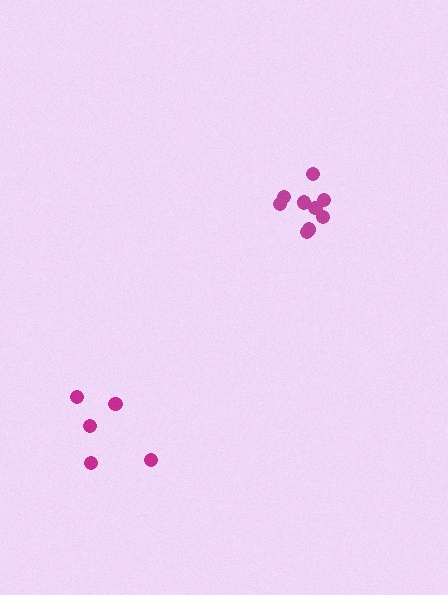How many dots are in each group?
Group 1: 5 dots, Group 2: 10 dots (15 total).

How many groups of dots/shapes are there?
There are 2 groups.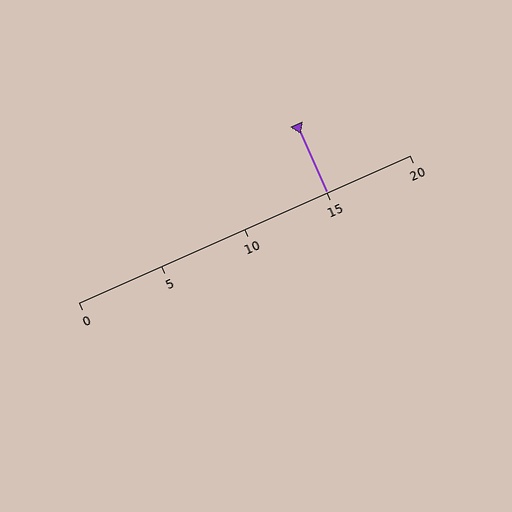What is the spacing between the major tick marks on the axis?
The major ticks are spaced 5 apart.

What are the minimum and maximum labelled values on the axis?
The axis runs from 0 to 20.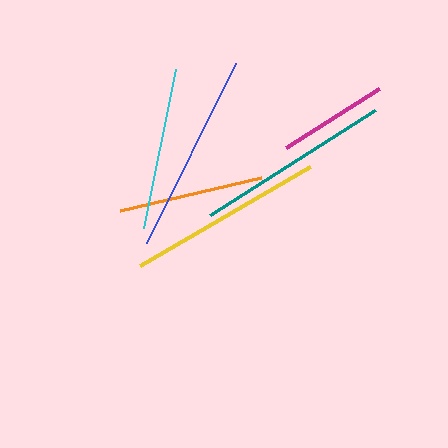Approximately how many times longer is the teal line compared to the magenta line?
The teal line is approximately 1.8 times the length of the magenta line.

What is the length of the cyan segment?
The cyan segment is approximately 162 pixels long.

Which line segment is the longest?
The blue line is the longest at approximately 201 pixels.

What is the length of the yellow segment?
The yellow segment is approximately 197 pixels long.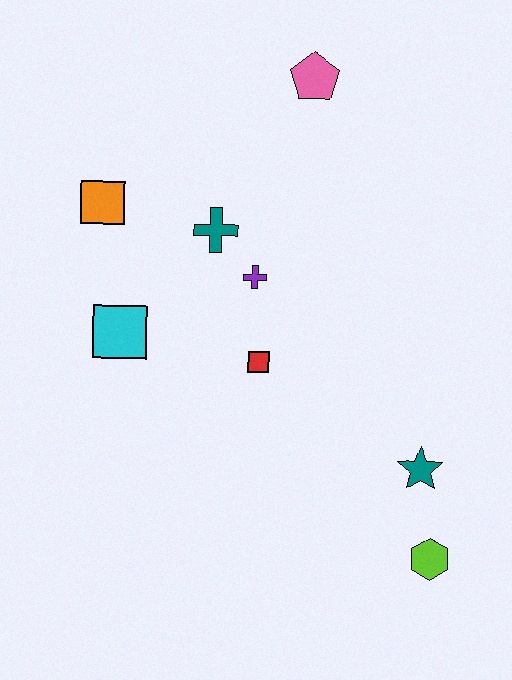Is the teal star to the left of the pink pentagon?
No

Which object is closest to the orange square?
The teal cross is closest to the orange square.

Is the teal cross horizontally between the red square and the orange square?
Yes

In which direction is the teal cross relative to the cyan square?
The teal cross is above the cyan square.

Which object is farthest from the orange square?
The lime hexagon is farthest from the orange square.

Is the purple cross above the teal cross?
No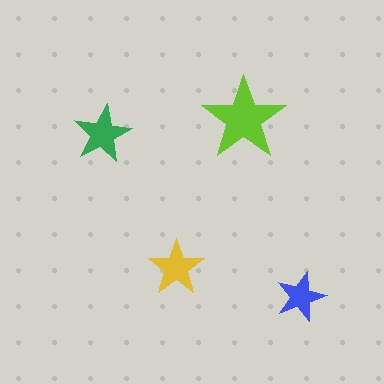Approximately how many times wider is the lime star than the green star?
About 1.5 times wider.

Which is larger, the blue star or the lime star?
The lime one.